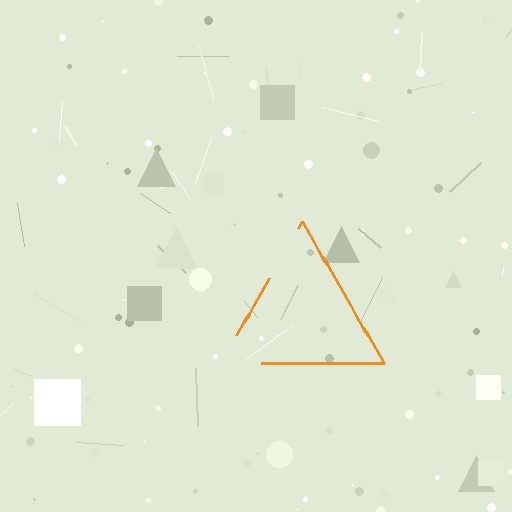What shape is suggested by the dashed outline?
The dashed outline suggests a triangle.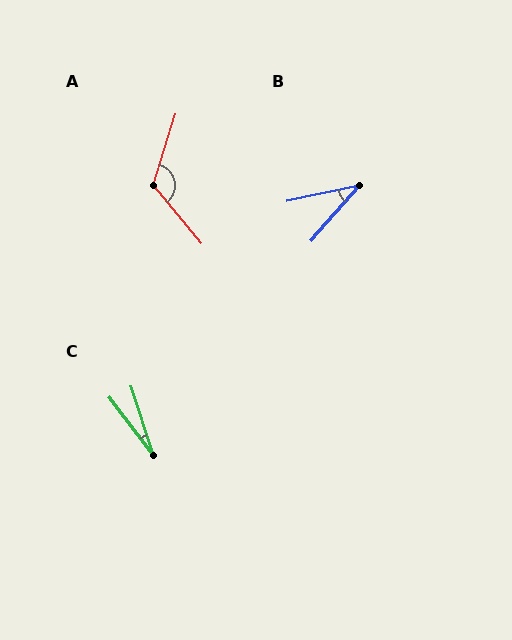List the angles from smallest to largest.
C (19°), B (37°), A (122°).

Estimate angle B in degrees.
Approximately 37 degrees.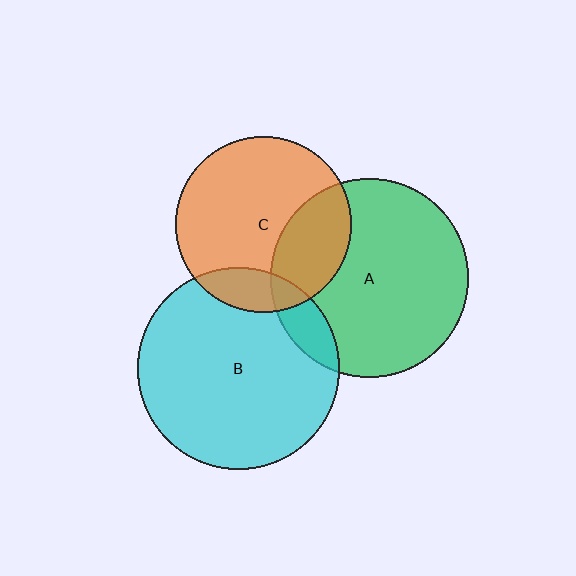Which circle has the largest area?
Circle B (cyan).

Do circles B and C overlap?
Yes.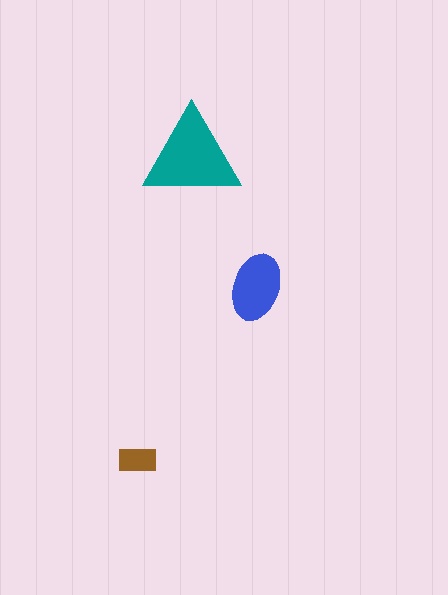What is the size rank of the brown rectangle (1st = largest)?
3rd.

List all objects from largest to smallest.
The teal triangle, the blue ellipse, the brown rectangle.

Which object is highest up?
The teal triangle is topmost.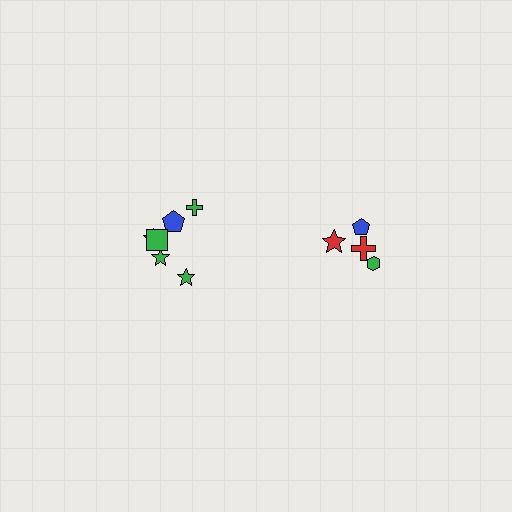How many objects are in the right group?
There are 4 objects.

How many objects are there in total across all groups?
There are 11 objects.